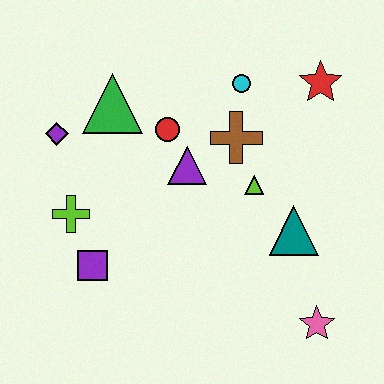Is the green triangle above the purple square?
Yes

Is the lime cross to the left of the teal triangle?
Yes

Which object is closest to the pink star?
The teal triangle is closest to the pink star.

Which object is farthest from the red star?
The purple square is farthest from the red star.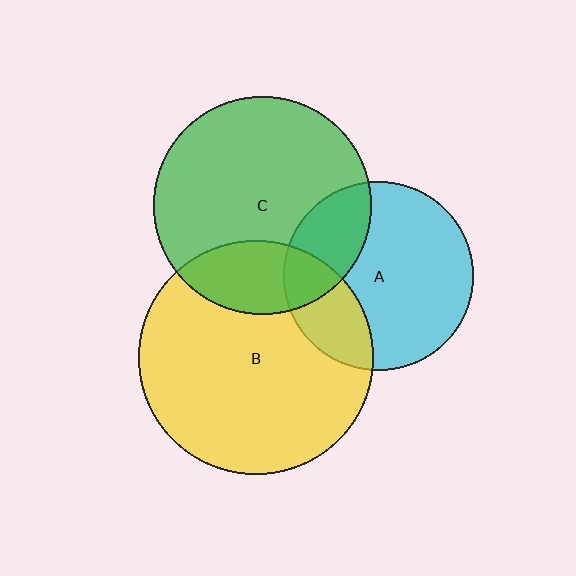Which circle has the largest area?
Circle B (yellow).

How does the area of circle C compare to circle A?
Approximately 1.3 times.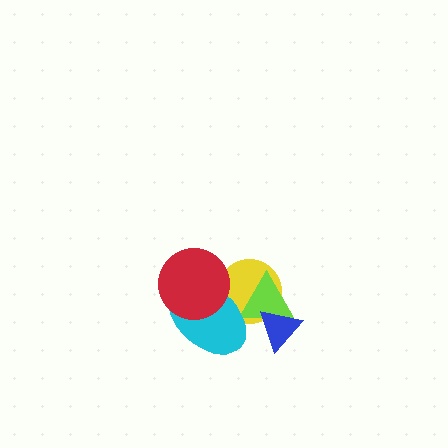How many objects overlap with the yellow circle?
4 objects overlap with the yellow circle.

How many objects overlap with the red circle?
2 objects overlap with the red circle.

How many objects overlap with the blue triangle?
2 objects overlap with the blue triangle.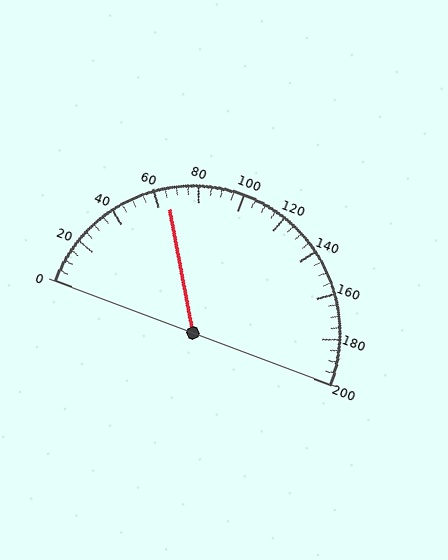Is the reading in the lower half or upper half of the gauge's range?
The reading is in the lower half of the range (0 to 200).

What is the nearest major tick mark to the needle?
The nearest major tick mark is 60.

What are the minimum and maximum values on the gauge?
The gauge ranges from 0 to 200.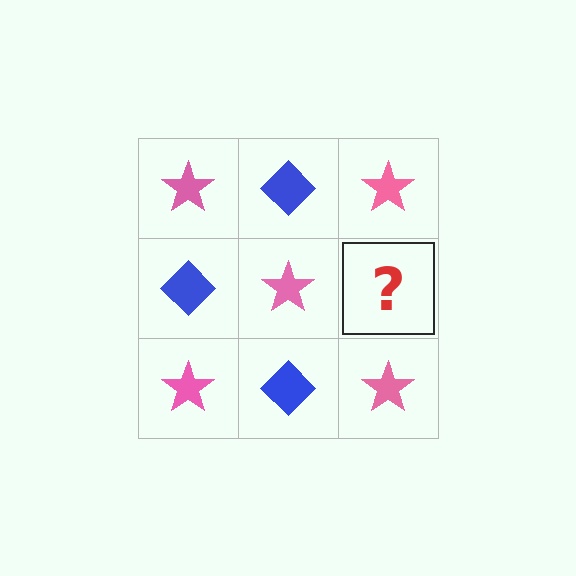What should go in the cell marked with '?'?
The missing cell should contain a blue diamond.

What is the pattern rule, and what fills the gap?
The rule is that it alternates pink star and blue diamond in a checkerboard pattern. The gap should be filled with a blue diamond.